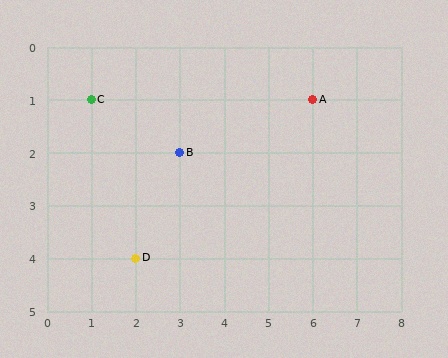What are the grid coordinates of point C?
Point C is at grid coordinates (1, 1).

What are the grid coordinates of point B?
Point B is at grid coordinates (3, 2).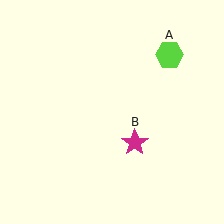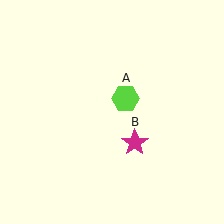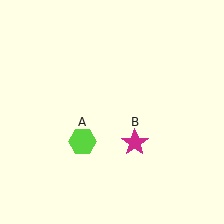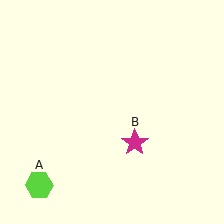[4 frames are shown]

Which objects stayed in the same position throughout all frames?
Magenta star (object B) remained stationary.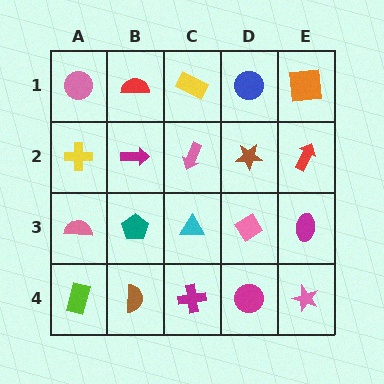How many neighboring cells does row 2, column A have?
3.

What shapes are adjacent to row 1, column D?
A brown star (row 2, column D), a yellow rectangle (row 1, column C), an orange square (row 1, column E).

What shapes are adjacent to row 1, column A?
A yellow cross (row 2, column A), a red semicircle (row 1, column B).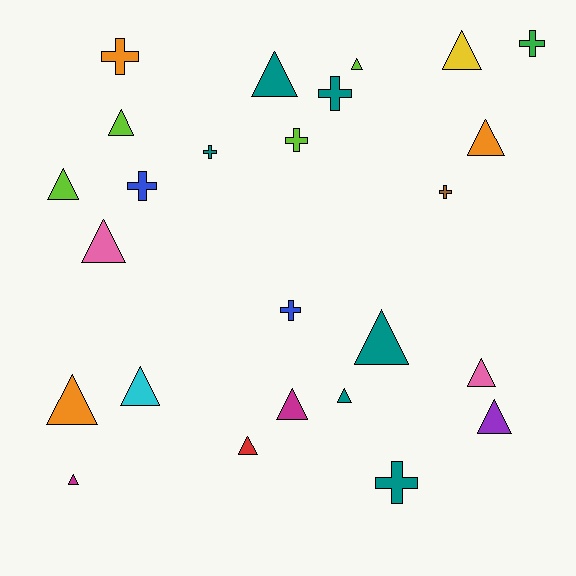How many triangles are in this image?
There are 16 triangles.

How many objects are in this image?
There are 25 objects.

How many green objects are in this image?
There is 1 green object.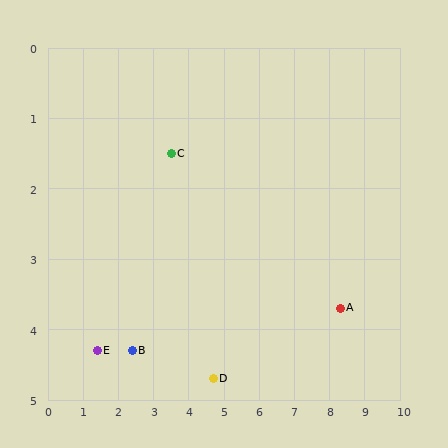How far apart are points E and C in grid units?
Points E and C are about 3.5 grid units apart.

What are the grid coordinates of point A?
Point A is at approximately (8.3, 3.7).